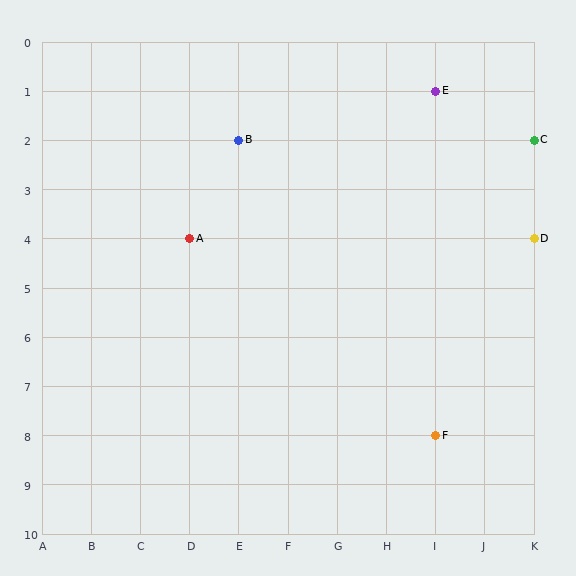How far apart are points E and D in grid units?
Points E and D are 2 columns and 3 rows apart (about 3.6 grid units diagonally).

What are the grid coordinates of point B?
Point B is at grid coordinates (E, 2).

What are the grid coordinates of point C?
Point C is at grid coordinates (K, 2).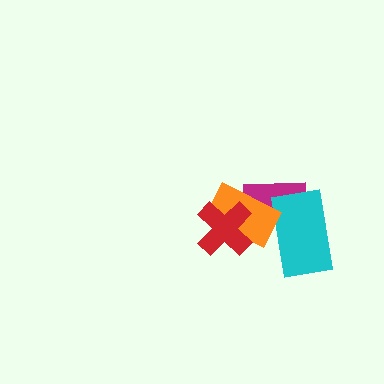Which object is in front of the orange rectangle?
The red cross is in front of the orange rectangle.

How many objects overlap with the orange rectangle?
3 objects overlap with the orange rectangle.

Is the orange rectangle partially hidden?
Yes, it is partially covered by another shape.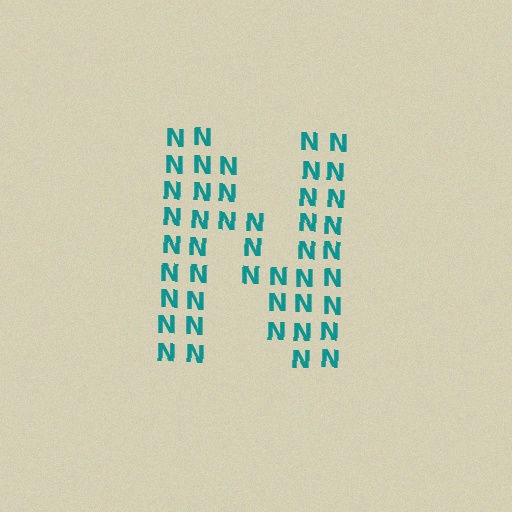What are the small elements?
The small elements are letter N's.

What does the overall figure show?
The overall figure shows the letter N.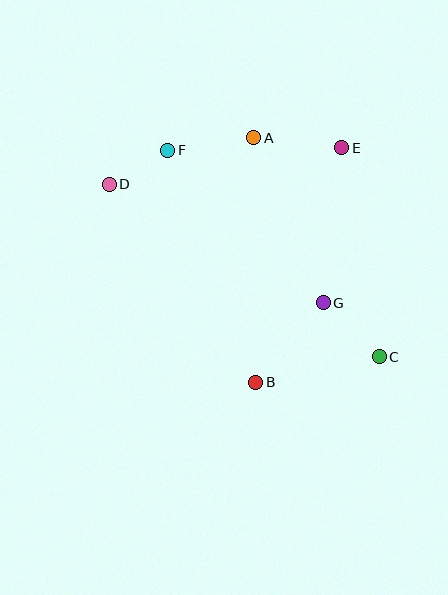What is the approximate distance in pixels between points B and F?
The distance between B and F is approximately 248 pixels.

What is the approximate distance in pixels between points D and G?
The distance between D and G is approximately 245 pixels.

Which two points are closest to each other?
Points D and F are closest to each other.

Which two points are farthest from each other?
Points C and D are farthest from each other.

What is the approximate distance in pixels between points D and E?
The distance between D and E is approximately 236 pixels.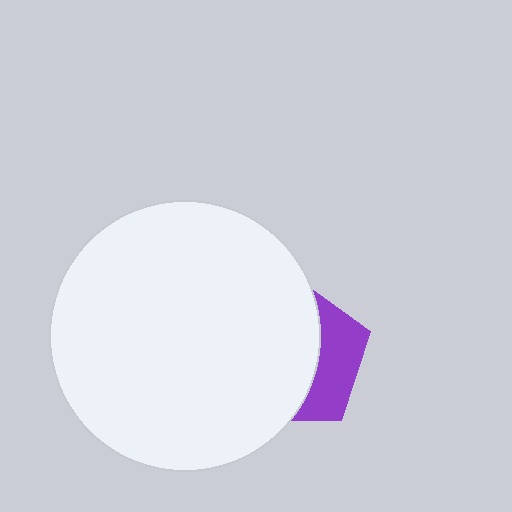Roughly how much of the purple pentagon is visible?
A small part of it is visible (roughly 33%).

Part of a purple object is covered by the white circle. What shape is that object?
It is a pentagon.